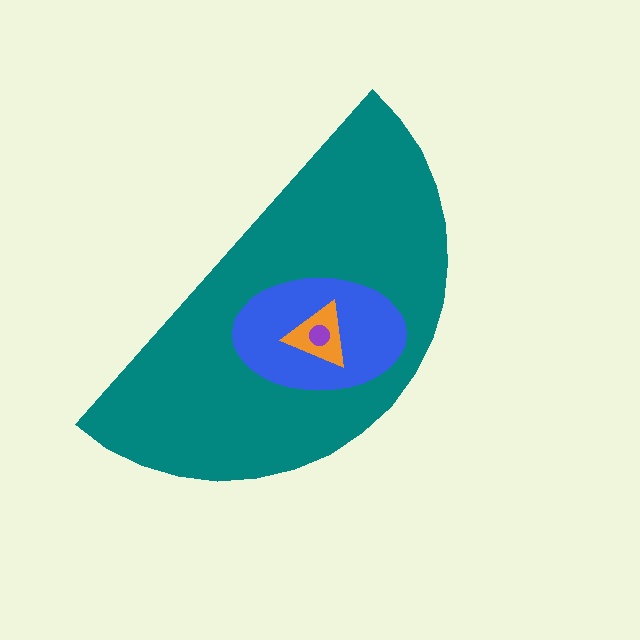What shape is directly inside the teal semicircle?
The blue ellipse.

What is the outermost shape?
The teal semicircle.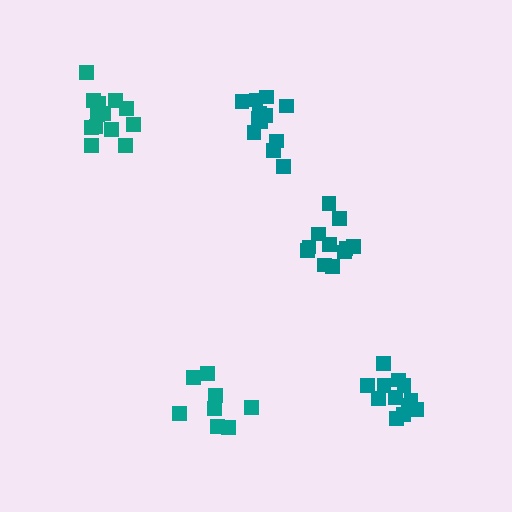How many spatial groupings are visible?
There are 5 spatial groupings.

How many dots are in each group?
Group 1: 11 dots, Group 2: 13 dots, Group 3: 12 dots, Group 4: 12 dots, Group 5: 8 dots (56 total).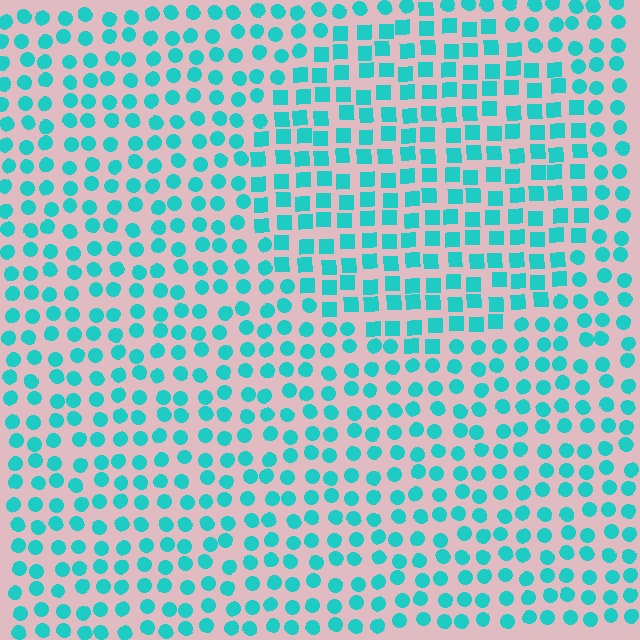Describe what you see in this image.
The image is filled with small cyan elements arranged in a uniform grid. A circle-shaped region contains squares, while the surrounding area contains circles. The boundary is defined purely by the change in element shape.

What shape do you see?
I see a circle.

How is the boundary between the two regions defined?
The boundary is defined by a change in element shape: squares inside vs. circles outside. All elements share the same color and spacing.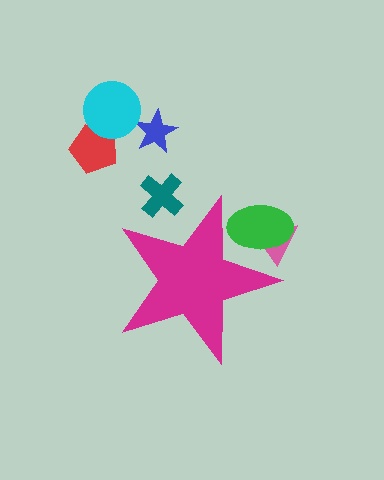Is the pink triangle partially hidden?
Yes, the pink triangle is partially hidden behind the magenta star.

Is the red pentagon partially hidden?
No, the red pentagon is fully visible.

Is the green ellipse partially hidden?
Yes, the green ellipse is partially hidden behind the magenta star.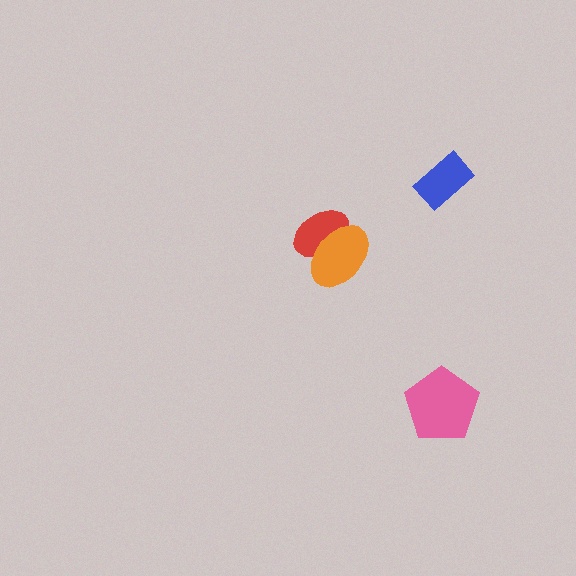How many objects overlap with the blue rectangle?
0 objects overlap with the blue rectangle.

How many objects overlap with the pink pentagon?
0 objects overlap with the pink pentagon.